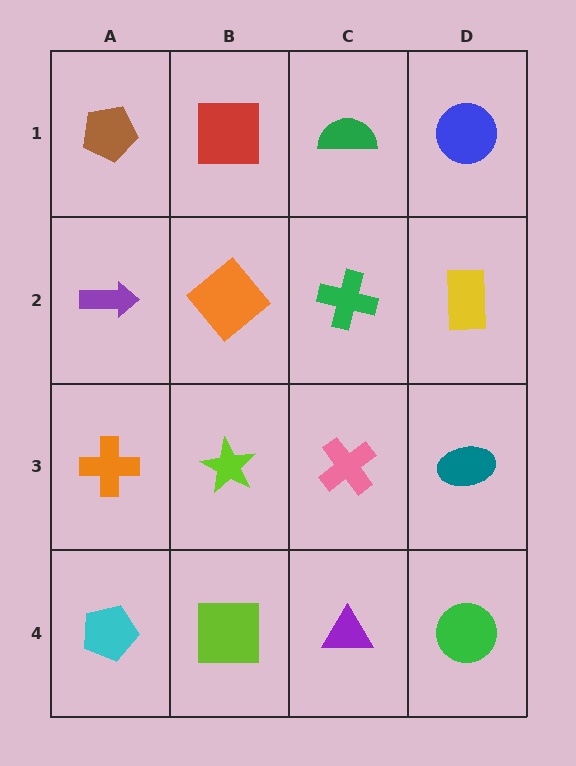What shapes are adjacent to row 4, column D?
A teal ellipse (row 3, column D), a purple triangle (row 4, column C).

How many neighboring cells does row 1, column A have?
2.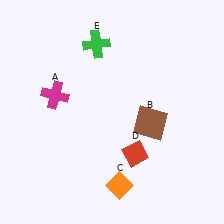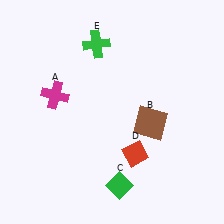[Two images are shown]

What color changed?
The diamond (C) changed from orange in Image 1 to green in Image 2.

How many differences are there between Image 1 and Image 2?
There is 1 difference between the two images.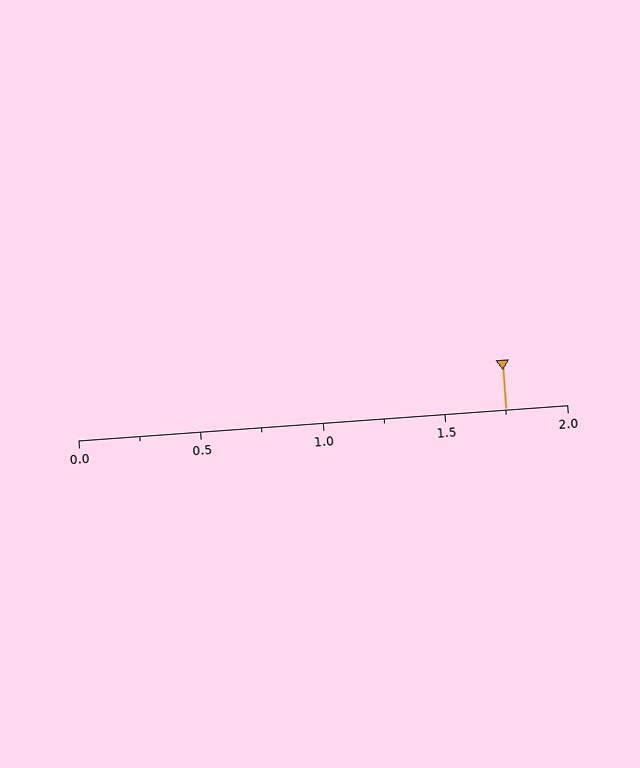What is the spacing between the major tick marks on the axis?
The major ticks are spaced 0.5 apart.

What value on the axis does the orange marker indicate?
The marker indicates approximately 1.75.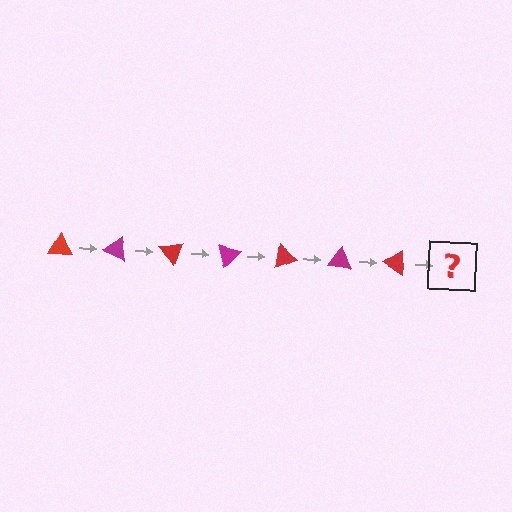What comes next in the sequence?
The next element should be a magenta triangle, rotated 175 degrees from the start.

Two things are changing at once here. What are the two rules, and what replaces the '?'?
The two rules are that it rotates 25 degrees each step and the color cycles through red and magenta. The '?' should be a magenta triangle, rotated 175 degrees from the start.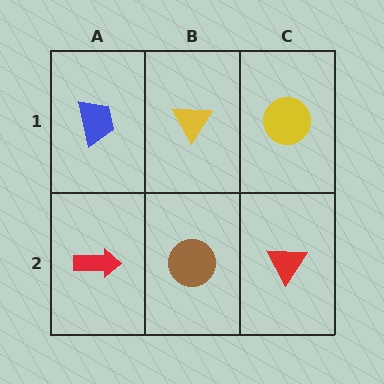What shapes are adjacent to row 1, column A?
A red arrow (row 2, column A), a yellow triangle (row 1, column B).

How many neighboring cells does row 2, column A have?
2.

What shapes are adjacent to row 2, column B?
A yellow triangle (row 1, column B), a red arrow (row 2, column A), a red triangle (row 2, column C).